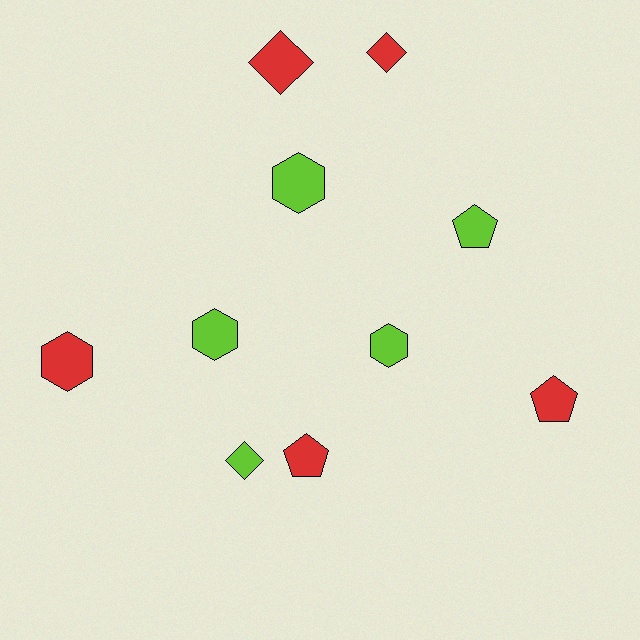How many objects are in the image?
There are 10 objects.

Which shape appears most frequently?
Hexagon, with 4 objects.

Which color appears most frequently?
Lime, with 5 objects.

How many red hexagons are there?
There is 1 red hexagon.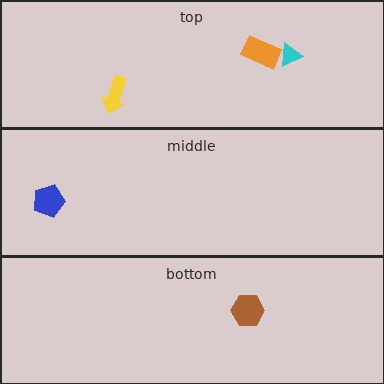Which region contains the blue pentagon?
The middle region.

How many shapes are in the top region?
3.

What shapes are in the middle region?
The blue pentagon.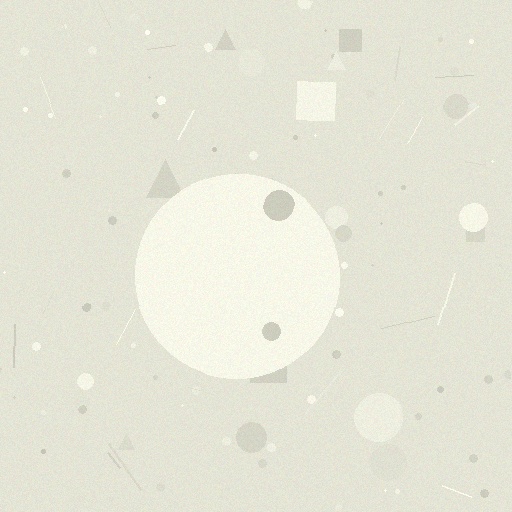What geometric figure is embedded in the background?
A circle is embedded in the background.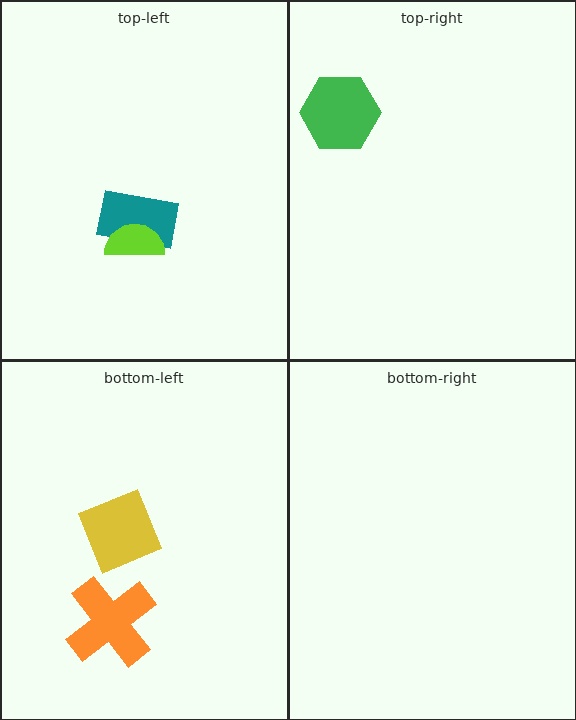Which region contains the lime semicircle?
The top-left region.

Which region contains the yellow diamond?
The bottom-left region.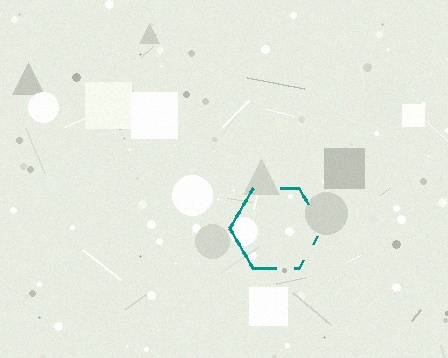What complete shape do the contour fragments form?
The contour fragments form a hexagon.